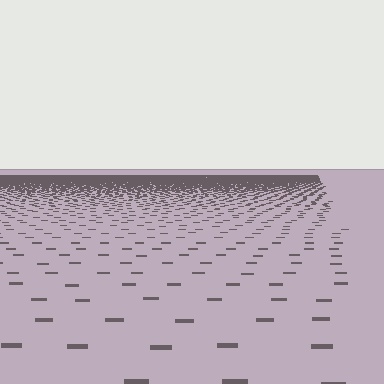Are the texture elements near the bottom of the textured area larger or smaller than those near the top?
Larger. Near the bottom, elements are closer to the viewer and appear at a bigger on-screen size.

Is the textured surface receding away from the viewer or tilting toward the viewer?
The surface is receding away from the viewer. Texture elements get smaller and denser toward the top.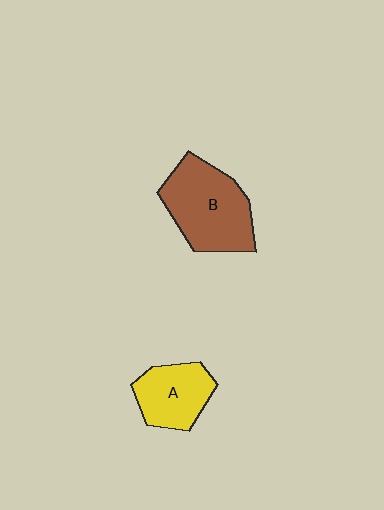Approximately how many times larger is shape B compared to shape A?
Approximately 1.5 times.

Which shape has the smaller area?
Shape A (yellow).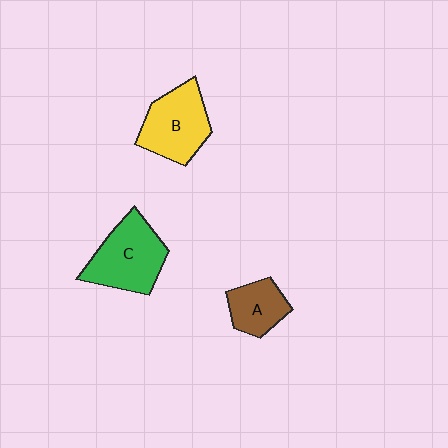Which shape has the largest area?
Shape C (green).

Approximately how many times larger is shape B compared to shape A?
Approximately 1.6 times.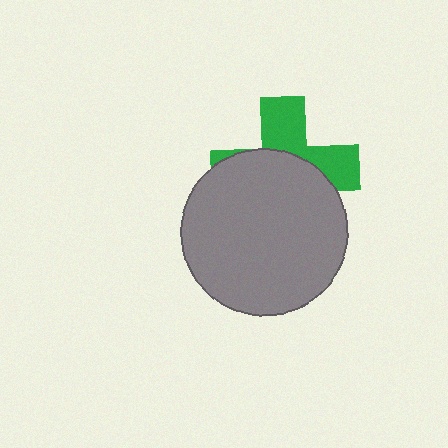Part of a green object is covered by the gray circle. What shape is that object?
It is a cross.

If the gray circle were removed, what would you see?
You would see the complete green cross.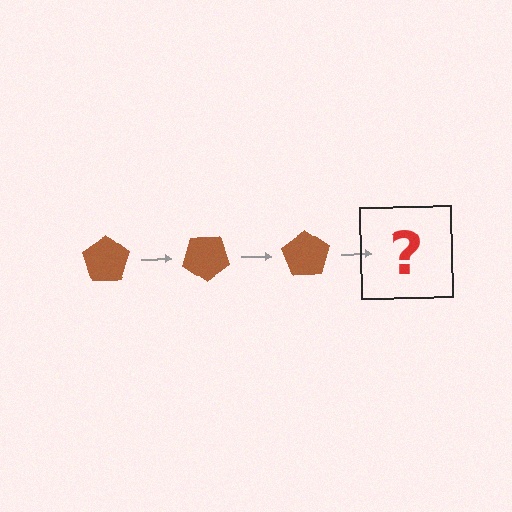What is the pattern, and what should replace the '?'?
The pattern is that the pentagon rotates 35 degrees each step. The '?' should be a brown pentagon rotated 105 degrees.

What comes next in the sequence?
The next element should be a brown pentagon rotated 105 degrees.